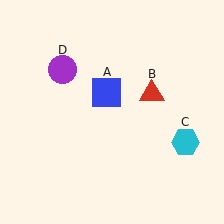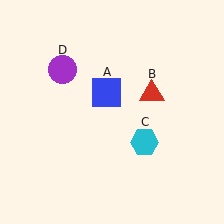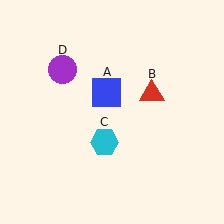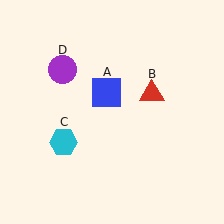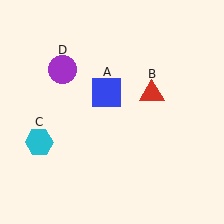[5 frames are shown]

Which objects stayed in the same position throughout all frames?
Blue square (object A) and red triangle (object B) and purple circle (object D) remained stationary.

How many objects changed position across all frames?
1 object changed position: cyan hexagon (object C).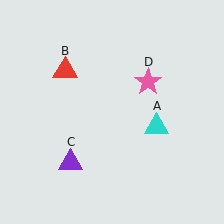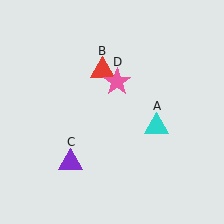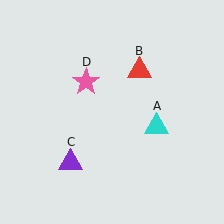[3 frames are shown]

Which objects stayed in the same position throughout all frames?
Cyan triangle (object A) and purple triangle (object C) remained stationary.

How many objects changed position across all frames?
2 objects changed position: red triangle (object B), pink star (object D).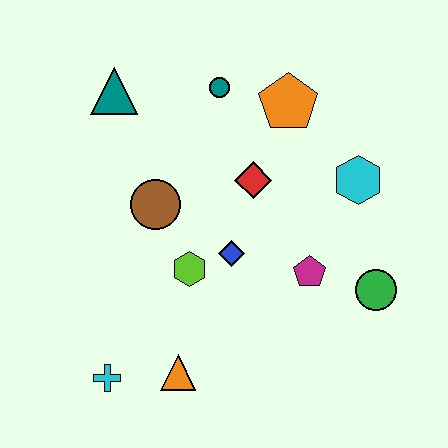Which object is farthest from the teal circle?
The cyan cross is farthest from the teal circle.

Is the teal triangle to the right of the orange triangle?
No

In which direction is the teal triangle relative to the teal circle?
The teal triangle is to the left of the teal circle.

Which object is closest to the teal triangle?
The teal circle is closest to the teal triangle.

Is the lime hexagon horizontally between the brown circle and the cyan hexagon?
Yes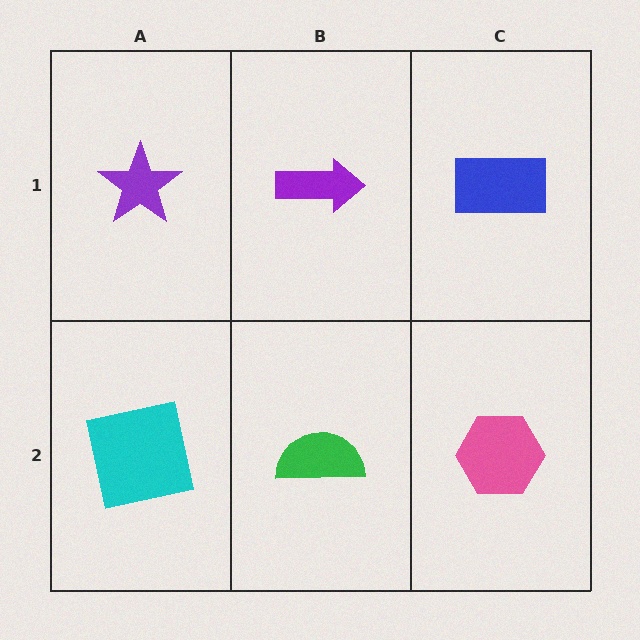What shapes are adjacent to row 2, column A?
A purple star (row 1, column A), a green semicircle (row 2, column B).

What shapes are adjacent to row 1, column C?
A pink hexagon (row 2, column C), a purple arrow (row 1, column B).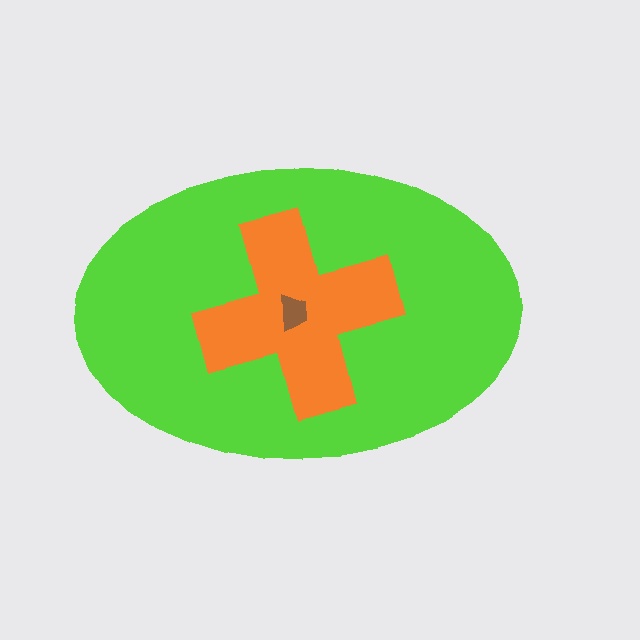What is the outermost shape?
The lime ellipse.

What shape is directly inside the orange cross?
The brown trapezoid.